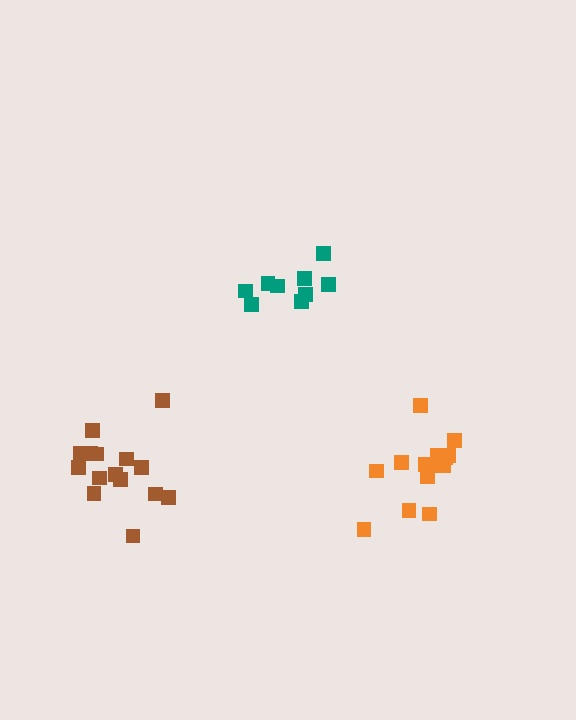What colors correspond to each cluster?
The clusters are colored: teal, brown, orange.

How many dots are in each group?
Group 1: 9 dots, Group 2: 15 dots, Group 3: 15 dots (39 total).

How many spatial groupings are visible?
There are 3 spatial groupings.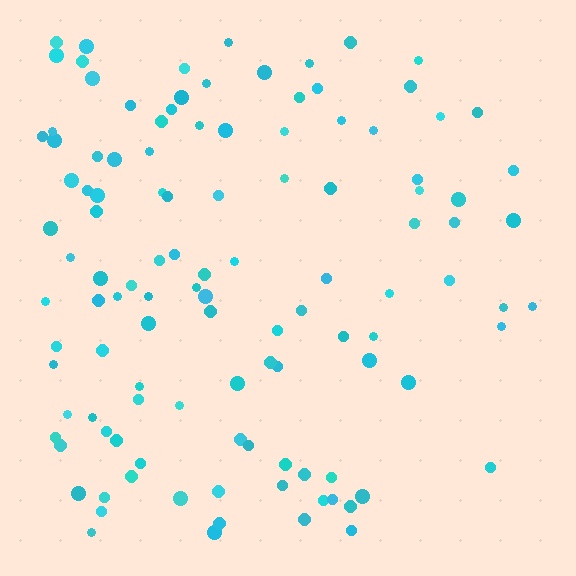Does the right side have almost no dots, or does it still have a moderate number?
Still a moderate number, just noticeably fewer than the left.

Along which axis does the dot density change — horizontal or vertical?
Horizontal.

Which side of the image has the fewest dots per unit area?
The right.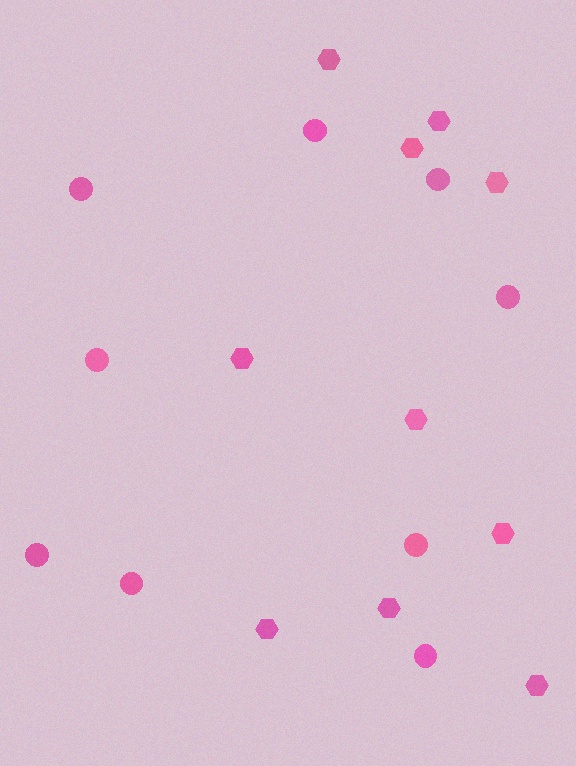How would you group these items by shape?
There are 2 groups: one group of circles (9) and one group of hexagons (10).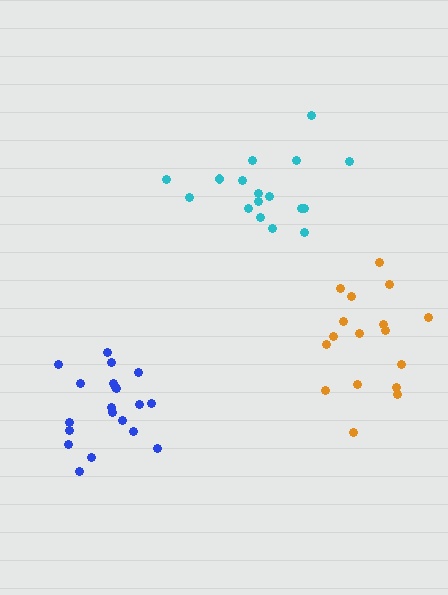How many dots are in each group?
Group 1: 17 dots, Group 2: 20 dots, Group 3: 17 dots (54 total).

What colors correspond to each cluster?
The clusters are colored: cyan, blue, orange.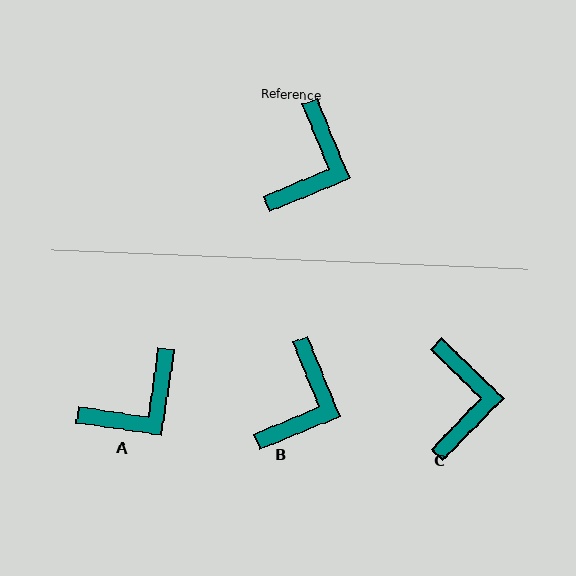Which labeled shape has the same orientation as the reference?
B.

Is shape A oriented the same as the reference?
No, it is off by about 31 degrees.